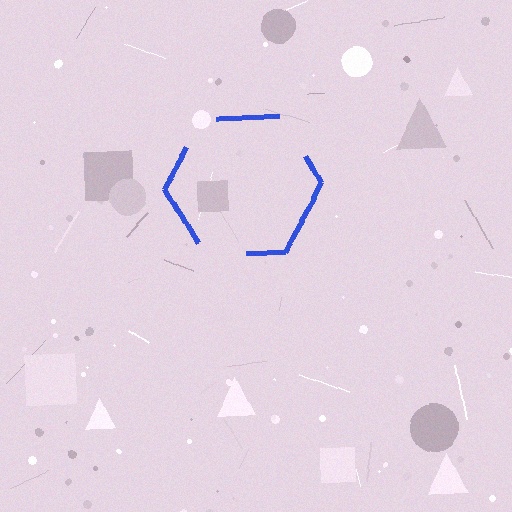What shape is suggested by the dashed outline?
The dashed outline suggests a hexagon.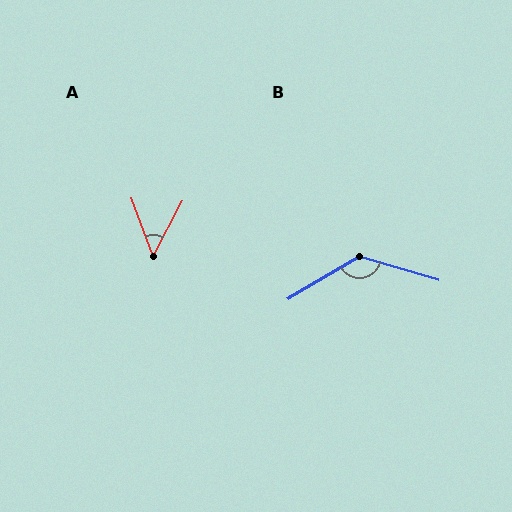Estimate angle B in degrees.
Approximately 133 degrees.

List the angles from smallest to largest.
A (48°), B (133°).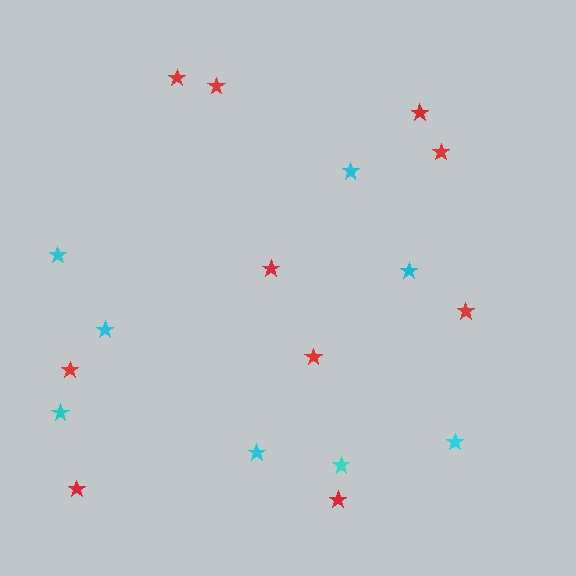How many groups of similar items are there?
There are 2 groups: one group of red stars (10) and one group of cyan stars (8).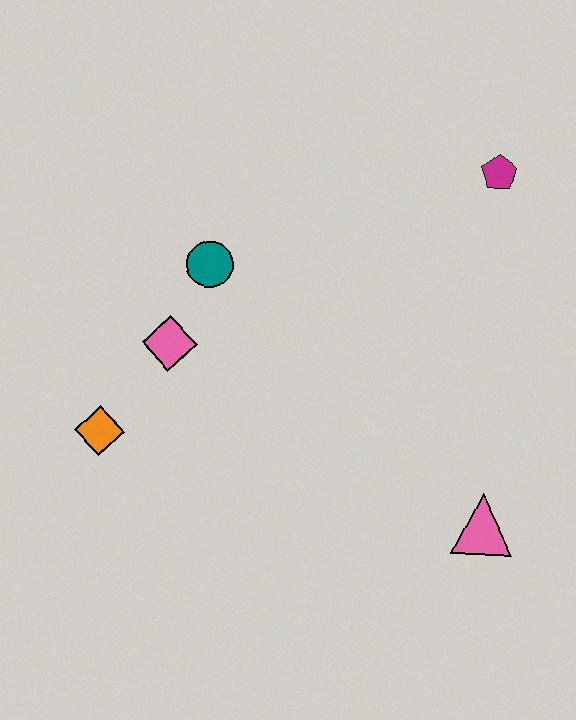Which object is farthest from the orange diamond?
The magenta pentagon is farthest from the orange diamond.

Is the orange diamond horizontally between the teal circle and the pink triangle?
No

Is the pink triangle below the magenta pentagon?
Yes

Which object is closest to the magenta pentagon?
The teal circle is closest to the magenta pentagon.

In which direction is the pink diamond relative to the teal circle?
The pink diamond is below the teal circle.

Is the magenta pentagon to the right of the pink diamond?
Yes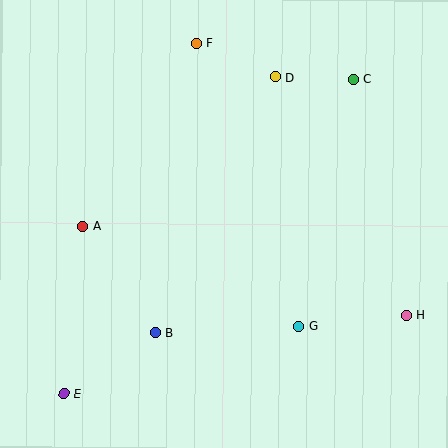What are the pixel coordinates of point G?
Point G is at (299, 326).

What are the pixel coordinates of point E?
Point E is at (64, 393).